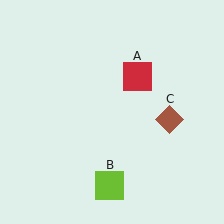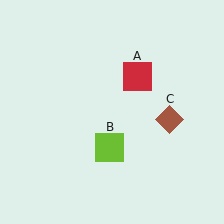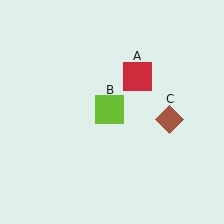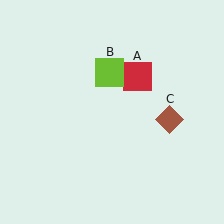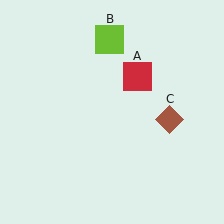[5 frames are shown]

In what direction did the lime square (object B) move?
The lime square (object B) moved up.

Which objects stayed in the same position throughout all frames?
Red square (object A) and brown diamond (object C) remained stationary.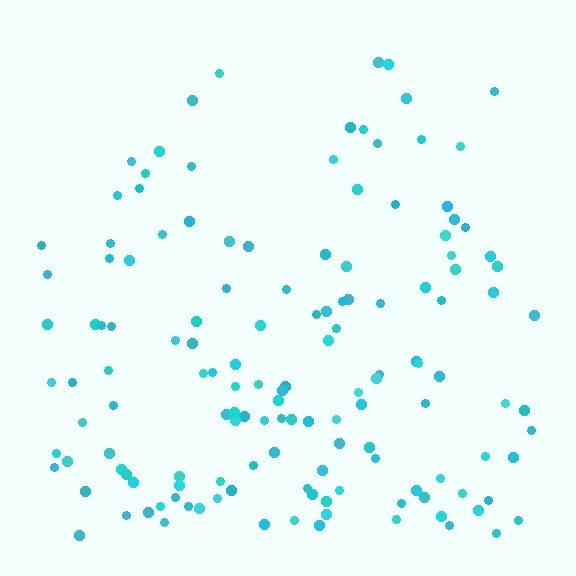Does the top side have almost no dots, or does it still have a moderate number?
Still a moderate number, just noticeably fewer than the bottom.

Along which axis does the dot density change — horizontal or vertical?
Vertical.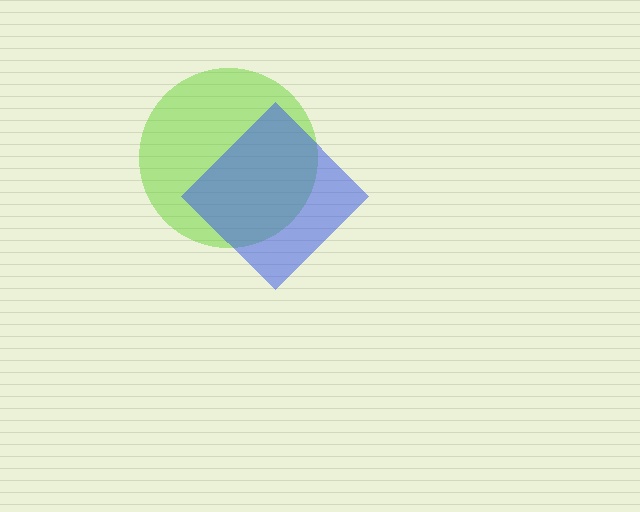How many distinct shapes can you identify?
There are 2 distinct shapes: a lime circle, a blue diamond.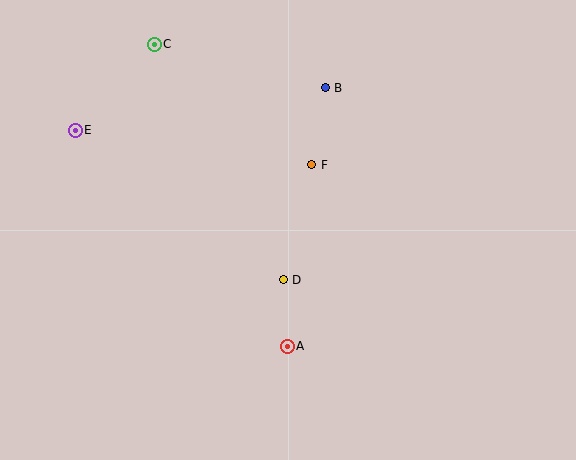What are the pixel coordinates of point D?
Point D is at (283, 280).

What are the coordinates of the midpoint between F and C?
The midpoint between F and C is at (233, 105).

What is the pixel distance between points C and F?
The distance between C and F is 198 pixels.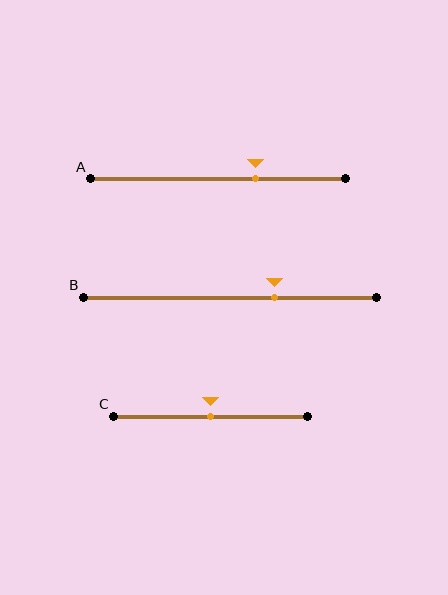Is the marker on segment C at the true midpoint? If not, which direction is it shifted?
Yes, the marker on segment C is at the true midpoint.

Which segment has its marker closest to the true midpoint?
Segment C has its marker closest to the true midpoint.